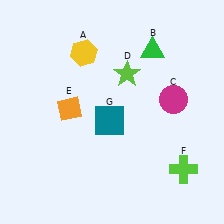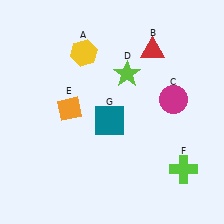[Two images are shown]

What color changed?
The triangle (B) changed from green in Image 1 to red in Image 2.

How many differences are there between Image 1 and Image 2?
There is 1 difference between the two images.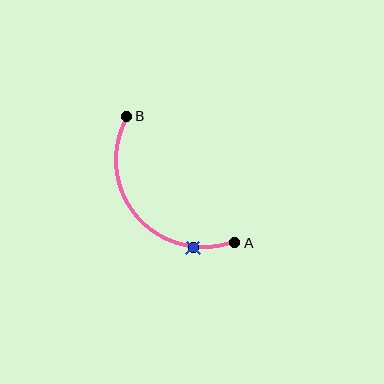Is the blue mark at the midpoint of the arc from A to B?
No. The blue mark lies on the arc but is closer to endpoint A. The arc midpoint would be at the point on the curve equidistant along the arc from both A and B.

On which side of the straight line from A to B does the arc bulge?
The arc bulges below and to the left of the straight line connecting A and B.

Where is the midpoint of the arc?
The arc midpoint is the point on the curve farthest from the straight line joining A and B. It sits below and to the left of that line.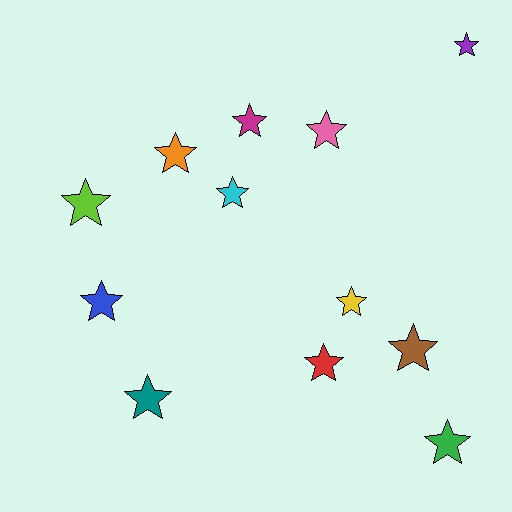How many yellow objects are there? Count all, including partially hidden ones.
There is 1 yellow object.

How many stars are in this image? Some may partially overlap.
There are 12 stars.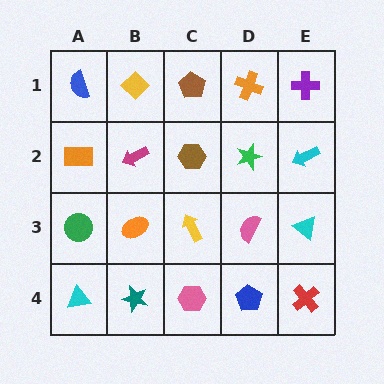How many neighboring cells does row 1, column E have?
2.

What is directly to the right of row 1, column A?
A yellow diamond.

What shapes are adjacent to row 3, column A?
An orange rectangle (row 2, column A), a cyan triangle (row 4, column A), an orange ellipse (row 3, column B).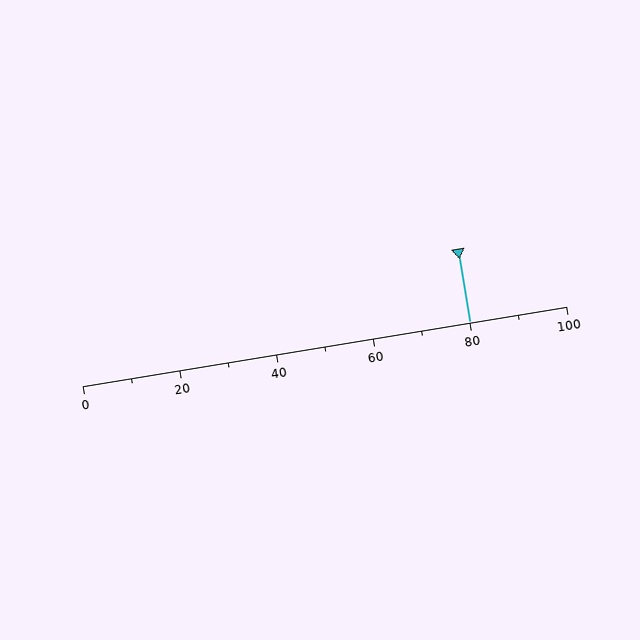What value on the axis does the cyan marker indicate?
The marker indicates approximately 80.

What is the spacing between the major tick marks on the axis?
The major ticks are spaced 20 apart.